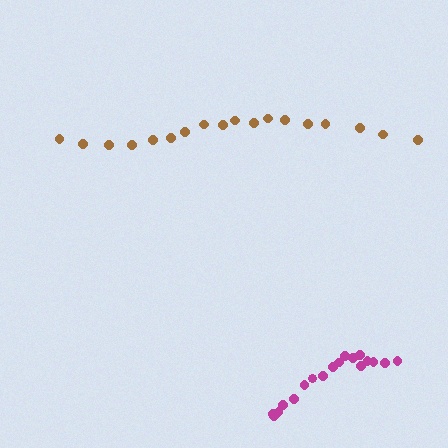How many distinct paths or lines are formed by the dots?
There are 2 distinct paths.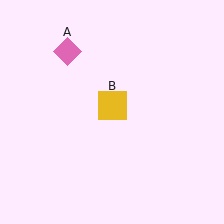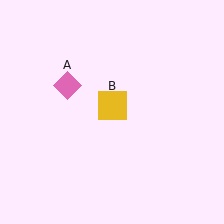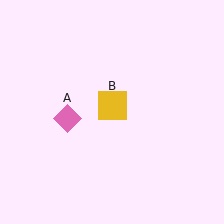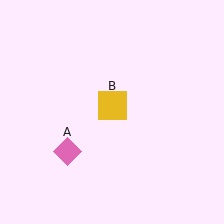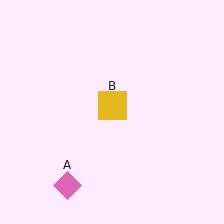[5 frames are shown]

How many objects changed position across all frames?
1 object changed position: pink diamond (object A).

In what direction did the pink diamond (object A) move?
The pink diamond (object A) moved down.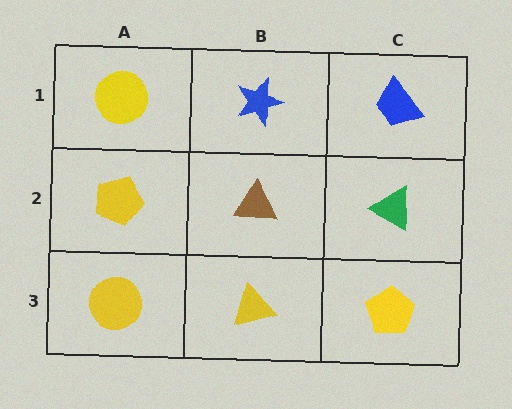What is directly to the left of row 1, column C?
A blue star.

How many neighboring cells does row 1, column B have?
3.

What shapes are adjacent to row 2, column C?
A blue trapezoid (row 1, column C), a yellow pentagon (row 3, column C), a brown triangle (row 2, column B).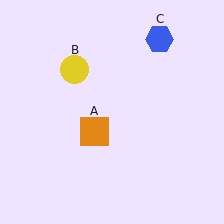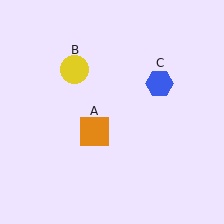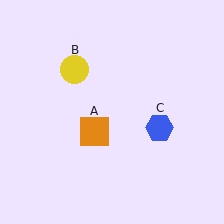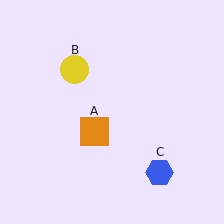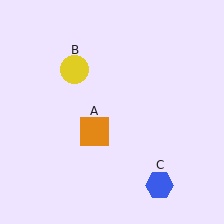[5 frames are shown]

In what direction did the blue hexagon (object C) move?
The blue hexagon (object C) moved down.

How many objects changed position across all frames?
1 object changed position: blue hexagon (object C).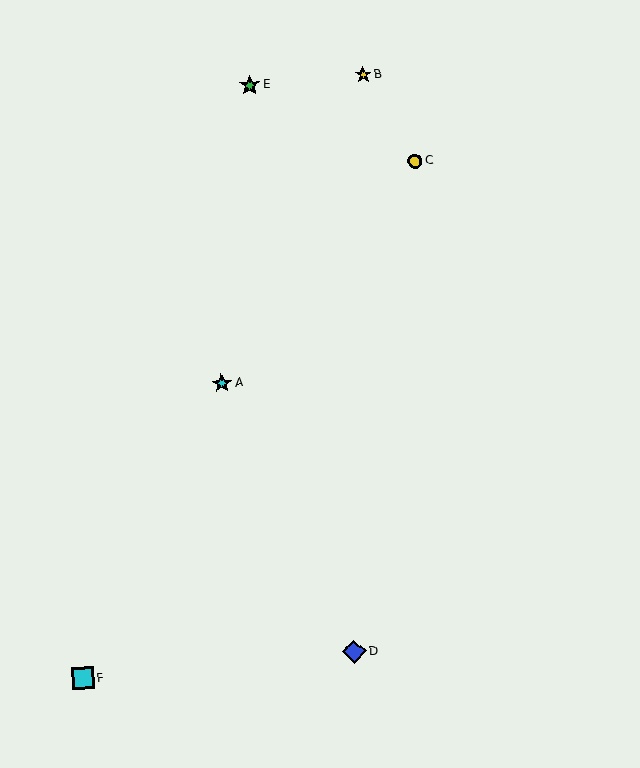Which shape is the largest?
The blue diamond (labeled D) is the largest.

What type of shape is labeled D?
Shape D is a blue diamond.